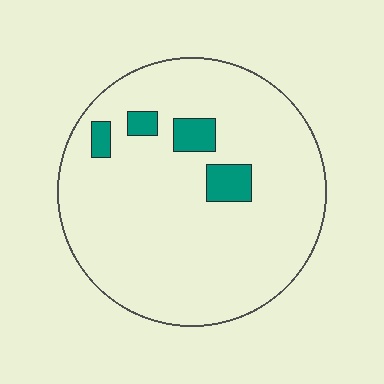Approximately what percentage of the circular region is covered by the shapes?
Approximately 10%.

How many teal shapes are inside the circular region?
4.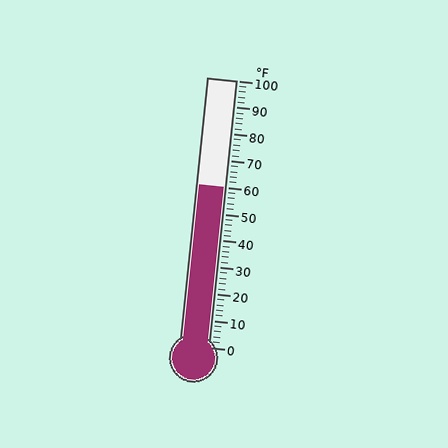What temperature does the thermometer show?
The thermometer shows approximately 60°F.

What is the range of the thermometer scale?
The thermometer scale ranges from 0°F to 100°F.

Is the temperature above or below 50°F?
The temperature is above 50°F.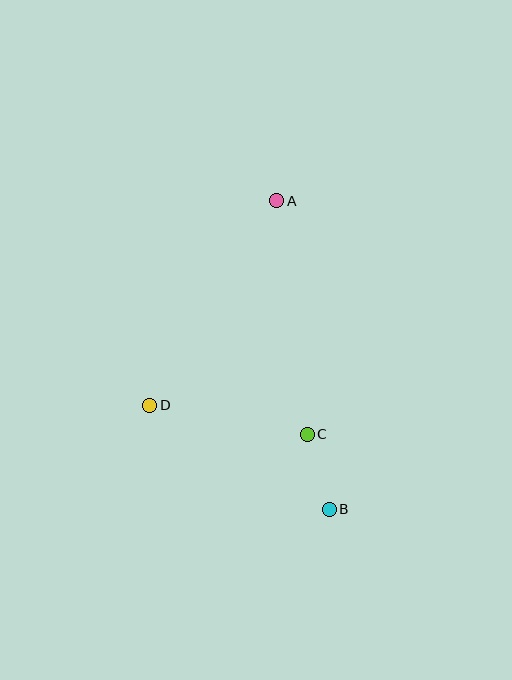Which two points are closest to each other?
Points B and C are closest to each other.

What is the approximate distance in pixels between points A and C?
The distance between A and C is approximately 236 pixels.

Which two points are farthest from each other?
Points A and B are farthest from each other.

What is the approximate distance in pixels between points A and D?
The distance between A and D is approximately 241 pixels.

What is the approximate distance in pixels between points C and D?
The distance between C and D is approximately 160 pixels.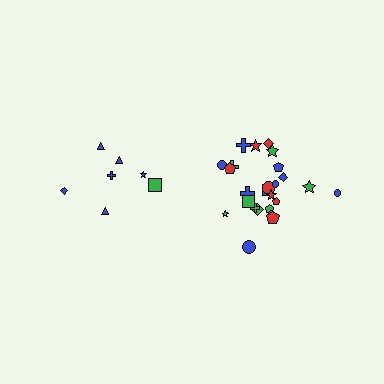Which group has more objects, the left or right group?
The right group.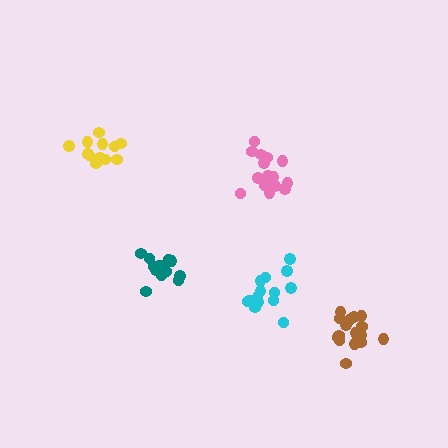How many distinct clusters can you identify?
There are 5 distinct clusters.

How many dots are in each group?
Group 1: 14 dots, Group 2: 16 dots, Group 3: 14 dots, Group 4: 12 dots, Group 5: 16 dots (72 total).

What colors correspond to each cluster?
The clusters are colored: cyan, brown, teal, yellow, pink.